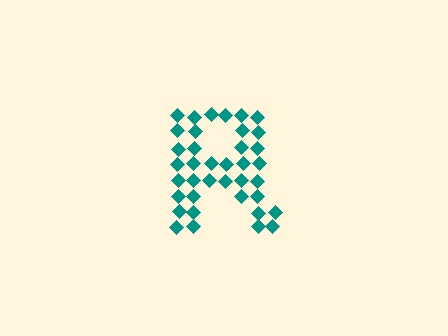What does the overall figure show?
The overall figure shows the letter R.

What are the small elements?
The small elements are diamonds.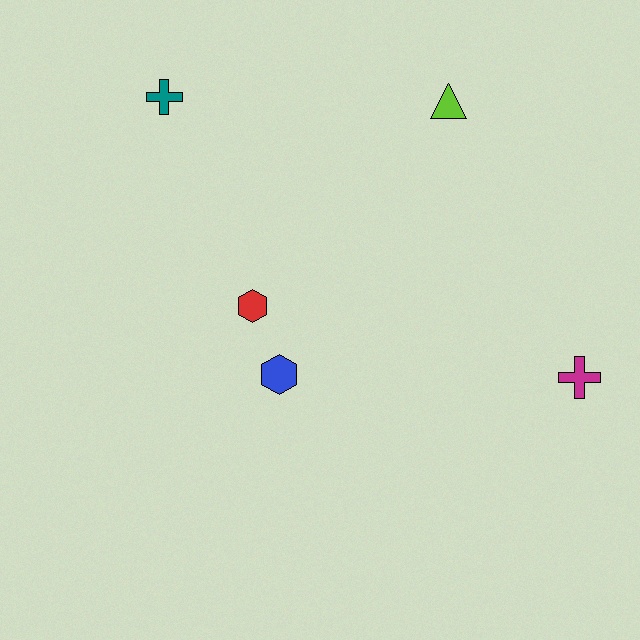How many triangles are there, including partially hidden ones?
There is 1 triangle.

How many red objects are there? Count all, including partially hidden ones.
There is 1 red object.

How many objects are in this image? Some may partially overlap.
There are 5 objects.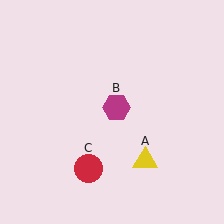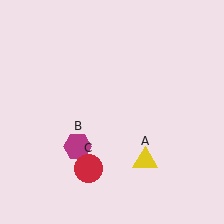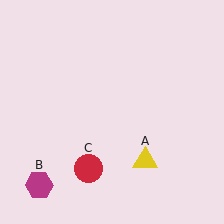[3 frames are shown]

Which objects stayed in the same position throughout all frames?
Yellow triangle (object A) and red circle (object C) remained stationary.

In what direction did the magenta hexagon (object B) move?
The magenta hexagon (object B) moved down and to the left.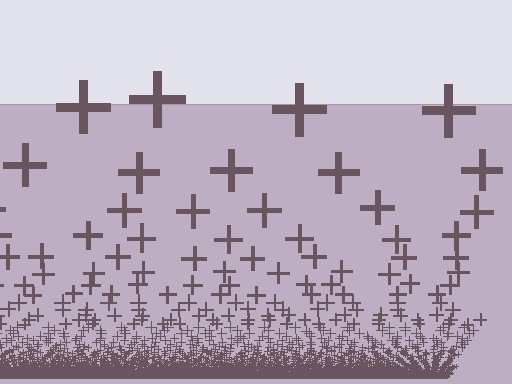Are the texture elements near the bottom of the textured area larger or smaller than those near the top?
Smaller. The gradient is inverted — elements near the bottom are smaller and denser.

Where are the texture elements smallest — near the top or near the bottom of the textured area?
Near the bottom.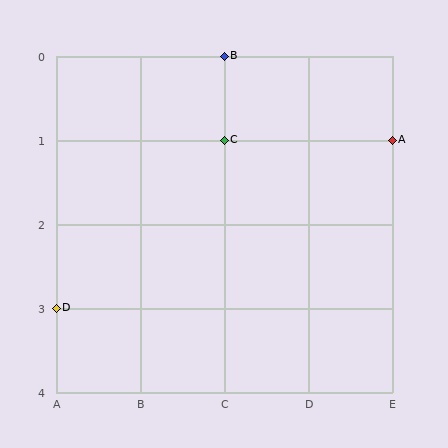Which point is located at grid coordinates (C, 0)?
Point B is at (C, 0).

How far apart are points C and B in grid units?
Points C and B are 1 row apart.